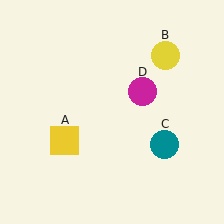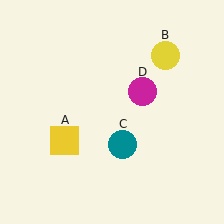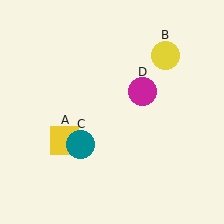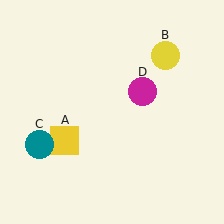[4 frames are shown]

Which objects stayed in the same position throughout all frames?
Yellow square (object A) and yellow circle (object B) and magenta circle (object D) remained stationary.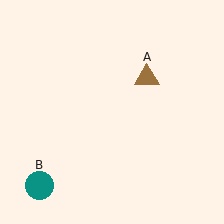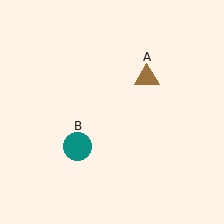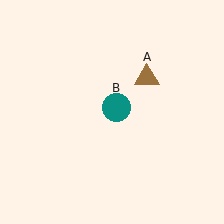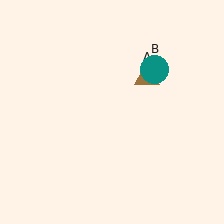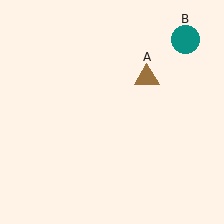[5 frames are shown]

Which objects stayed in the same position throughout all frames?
Brown triangle (object A) remained stationary.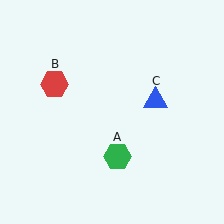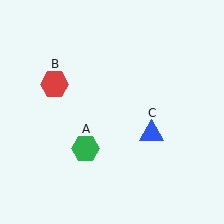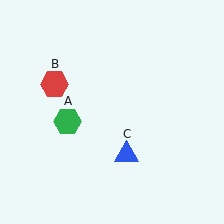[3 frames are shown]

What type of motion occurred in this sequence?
The green hexagon (object A), blue triangle (object C) rotated clockwise around the center of the scene.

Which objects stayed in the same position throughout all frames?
Red hexagon (object B) remained stationary.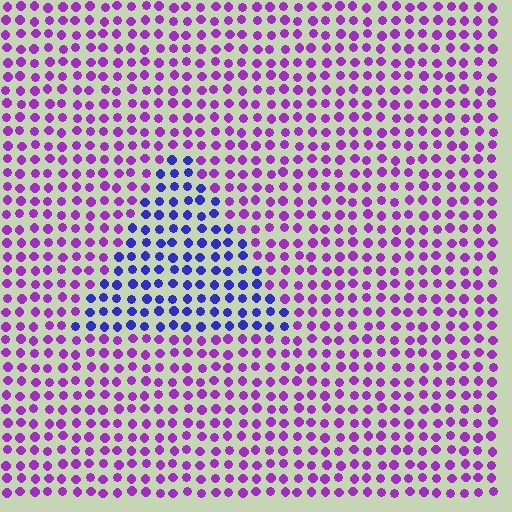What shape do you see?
I see a triangle.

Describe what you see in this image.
The image is filled with small purple elements in a uniform arrangement. A triangle-shaped region is visible where the elements are tinted to a slightly different hue, forming a subtle color boundary.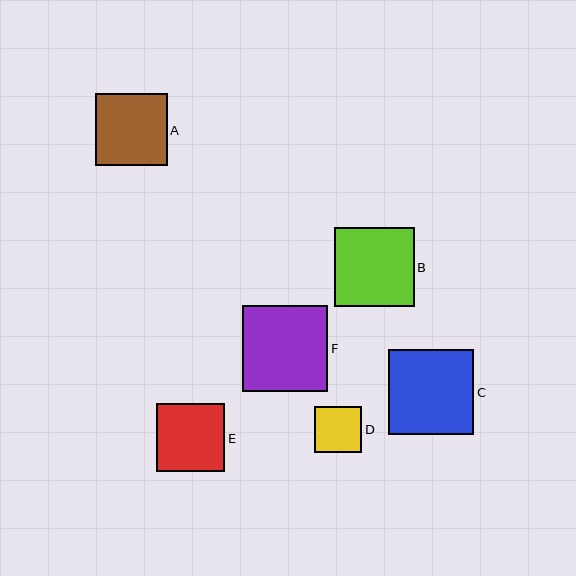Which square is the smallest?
Square D is the smallest with a size of approximately 47 pixels.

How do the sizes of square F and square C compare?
Square F and square C are approximately the same size.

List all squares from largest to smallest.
From largest to smallest: F, C, B, A, E, D.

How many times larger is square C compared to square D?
Square C is approximately 1.8 times the size of square D.